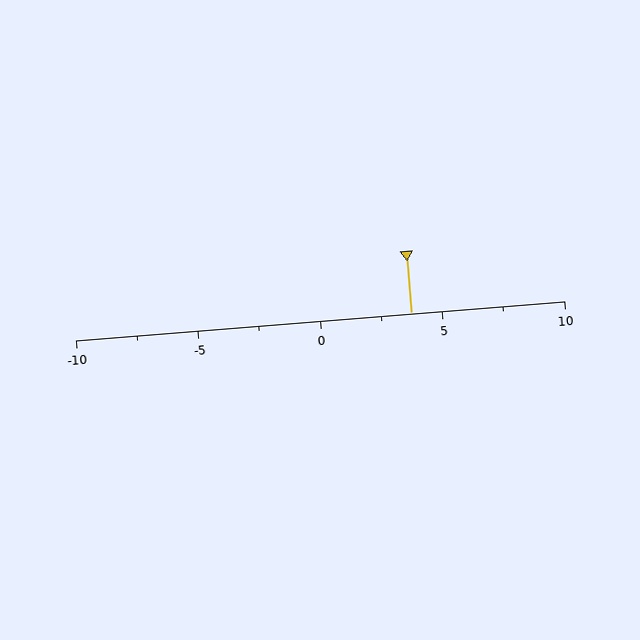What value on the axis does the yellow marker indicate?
The marker indicates approximately 3.8.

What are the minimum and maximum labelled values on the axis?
The axis runs from -10 to 10.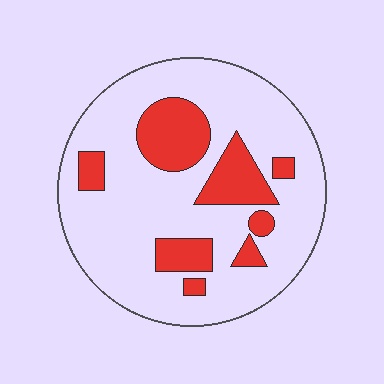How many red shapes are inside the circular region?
8.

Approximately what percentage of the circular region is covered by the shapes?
Approximately 25%.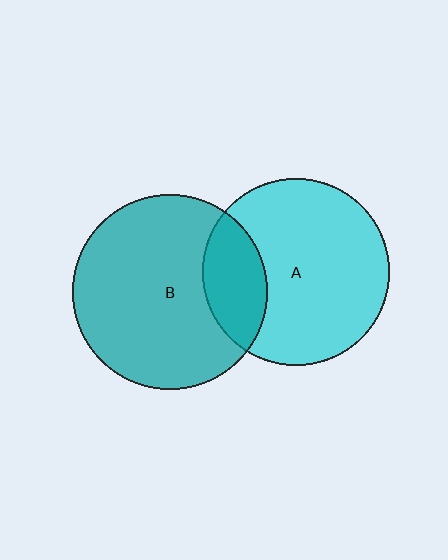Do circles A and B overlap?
Yes.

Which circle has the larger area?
Circle B (teal).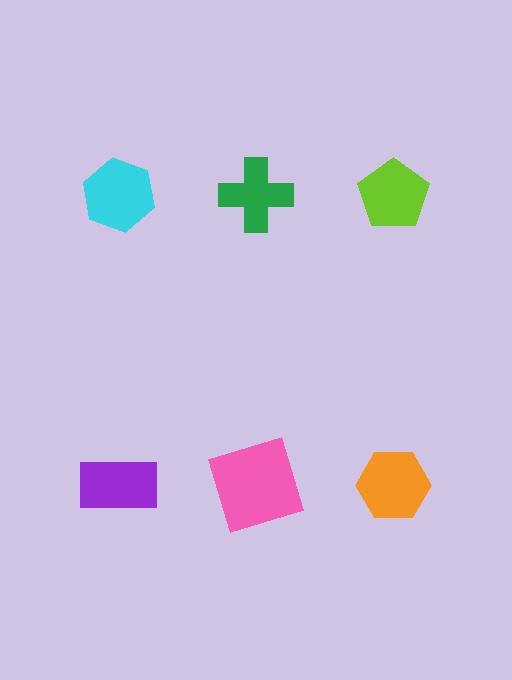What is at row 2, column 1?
A purple rectangle.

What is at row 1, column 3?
A lime pentagon.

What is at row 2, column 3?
An orange hexagon.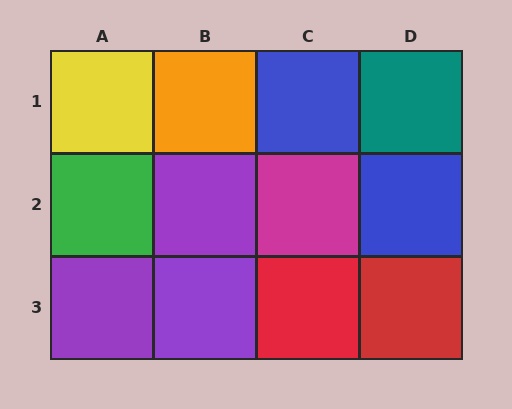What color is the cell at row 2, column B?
Purple.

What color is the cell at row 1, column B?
Orange.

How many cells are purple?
3 cells are purple.